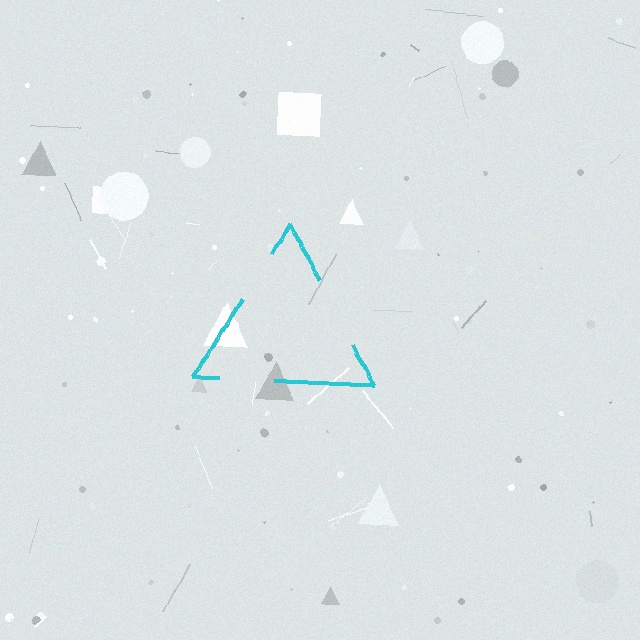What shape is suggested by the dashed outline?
The dashed outline suggests a triangle.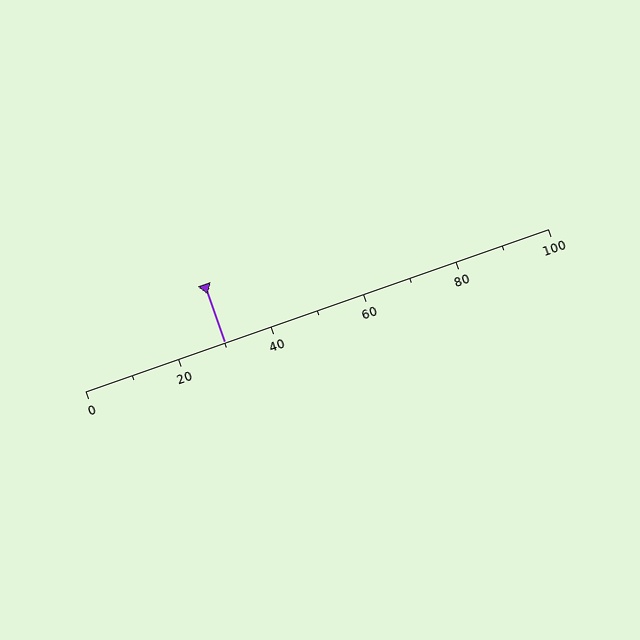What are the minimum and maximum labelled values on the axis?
The axis runs from 0 to 100.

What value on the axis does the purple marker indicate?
The marker indicates approximately 30.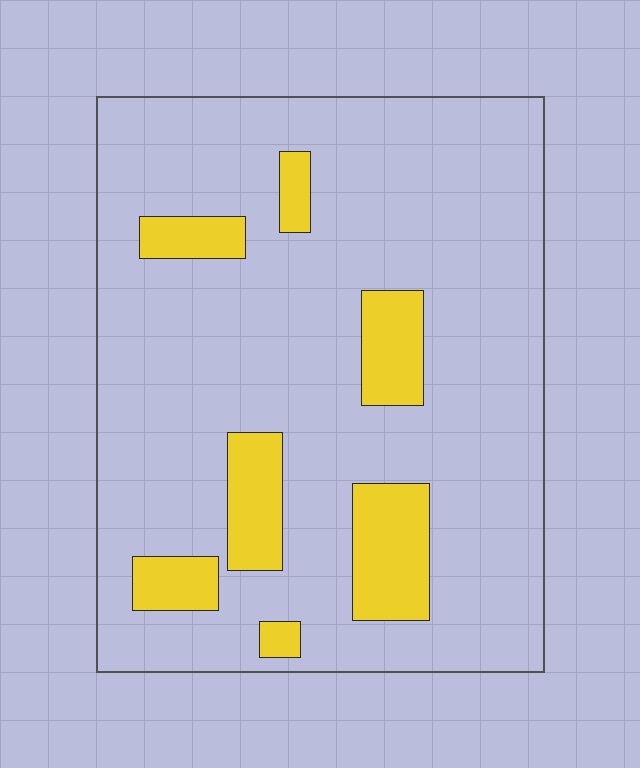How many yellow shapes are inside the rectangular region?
7.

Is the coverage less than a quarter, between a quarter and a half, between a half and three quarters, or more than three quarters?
Less than a quarter.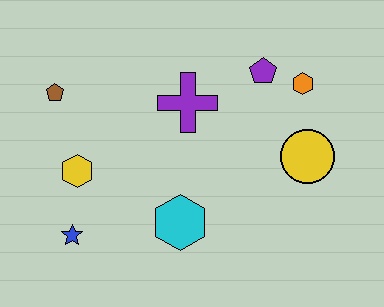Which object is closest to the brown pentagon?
The yellow hexagon is closest to the brown pentagon.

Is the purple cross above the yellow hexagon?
Yes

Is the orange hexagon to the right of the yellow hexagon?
Yes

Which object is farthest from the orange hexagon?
The blue star is farthest from the orange hexagon.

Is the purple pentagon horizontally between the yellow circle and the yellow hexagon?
Yes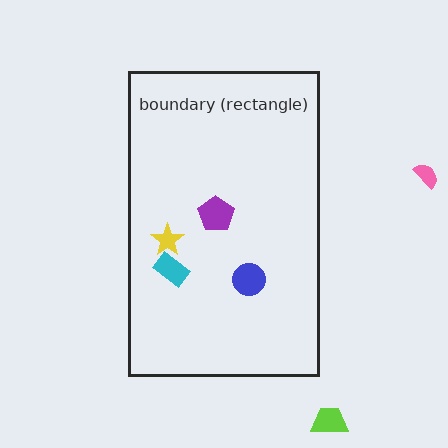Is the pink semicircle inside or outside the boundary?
Outside.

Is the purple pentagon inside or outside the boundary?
Inside.